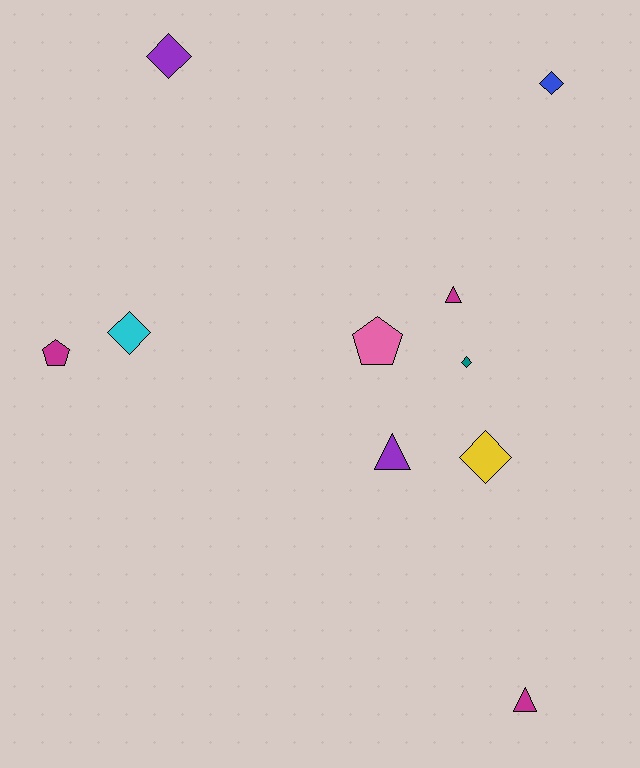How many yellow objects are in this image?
There is 1 yellow object.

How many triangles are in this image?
There are 3 triangles.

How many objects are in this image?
There are 10 objects.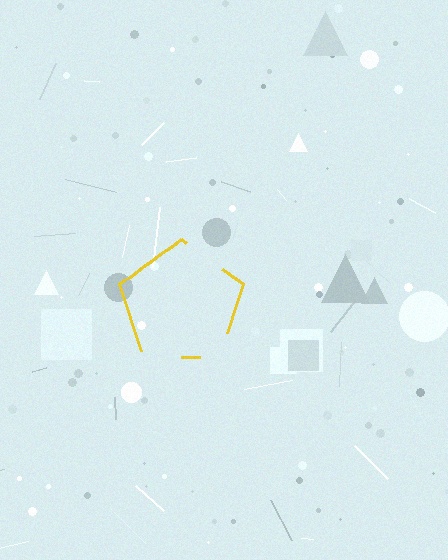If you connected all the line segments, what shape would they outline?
They would outline a pentagon.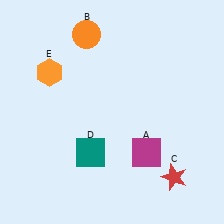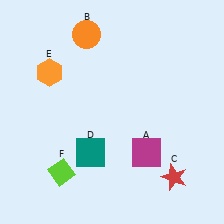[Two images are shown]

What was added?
A lime diamond (F) was added in Image 2.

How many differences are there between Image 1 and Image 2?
There is 1 difference between the two images.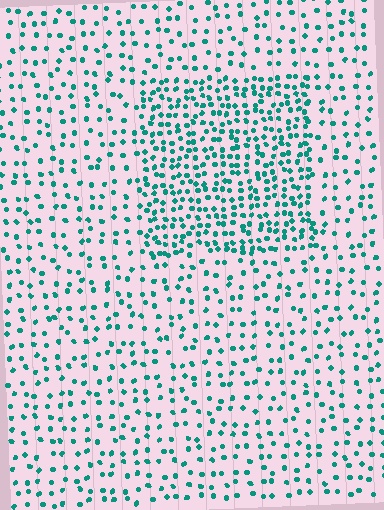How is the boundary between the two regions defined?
The boundary is defined by a change in element density (approximately 2.1x ratio). All elements are the same color, size, and shape.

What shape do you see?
I see a rectangle.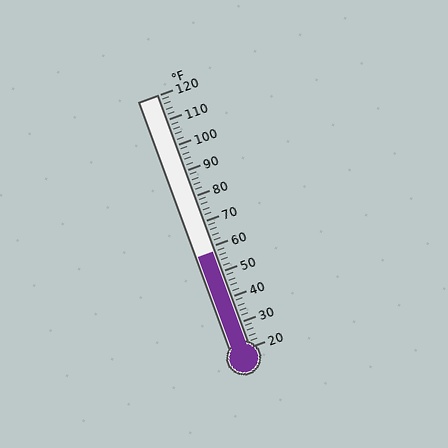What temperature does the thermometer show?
The thermometer shows approximately 58°F.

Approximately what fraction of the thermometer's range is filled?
The thermometer is filled to approximately 40% of its range.